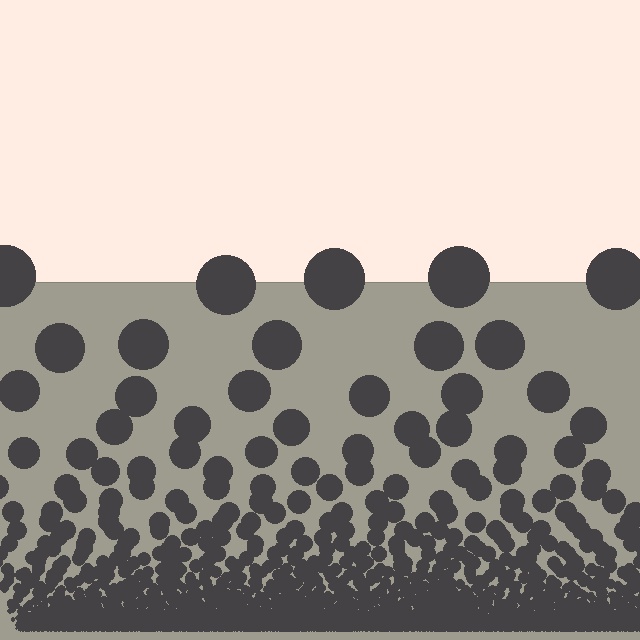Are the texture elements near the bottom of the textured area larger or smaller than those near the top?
Smaller. The gradient is inverted — elements near the bottom are smaller and denser.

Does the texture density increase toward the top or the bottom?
Density increases toward the bottom.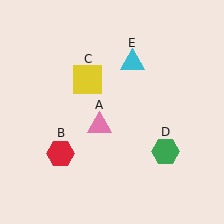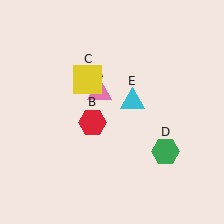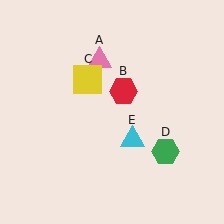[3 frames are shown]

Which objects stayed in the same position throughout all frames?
Yellow square (object C) and green hexagon (object D) remained stationary.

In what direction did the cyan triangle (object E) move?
The cyan triangle (object E) moved down.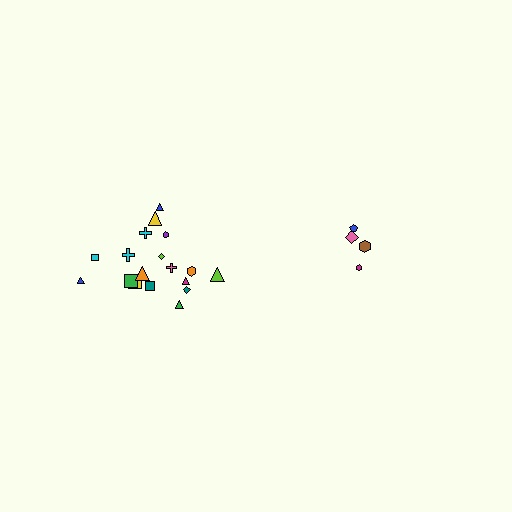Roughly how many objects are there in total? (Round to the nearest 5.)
Roughly 20 objects in total.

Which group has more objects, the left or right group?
The left group.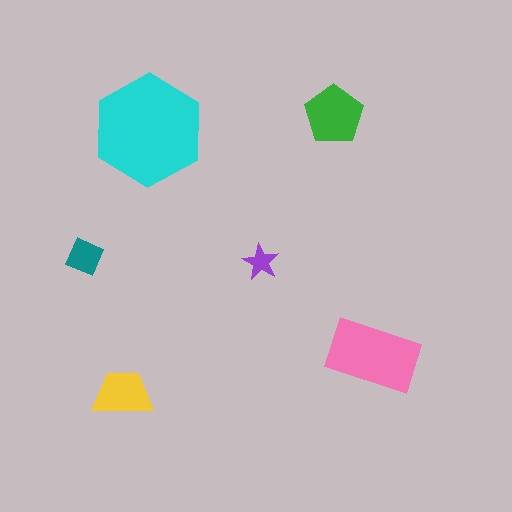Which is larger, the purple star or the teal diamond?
The teal diamond.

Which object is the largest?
The cyan hexagon.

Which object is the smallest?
The purple star.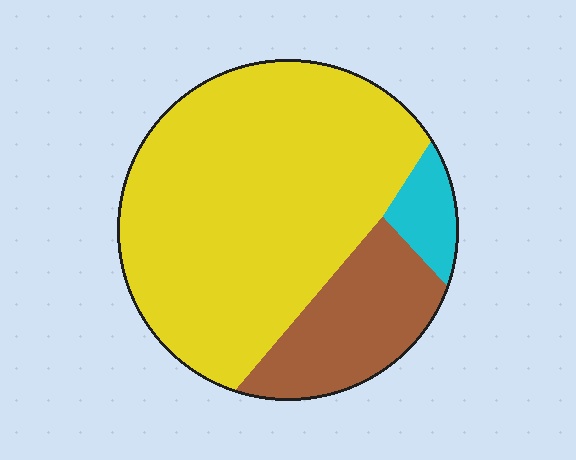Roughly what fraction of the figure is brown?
Brown covers 21% of the figure.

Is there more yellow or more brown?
Yellow.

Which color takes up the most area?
Yellow, at roughly 70%.